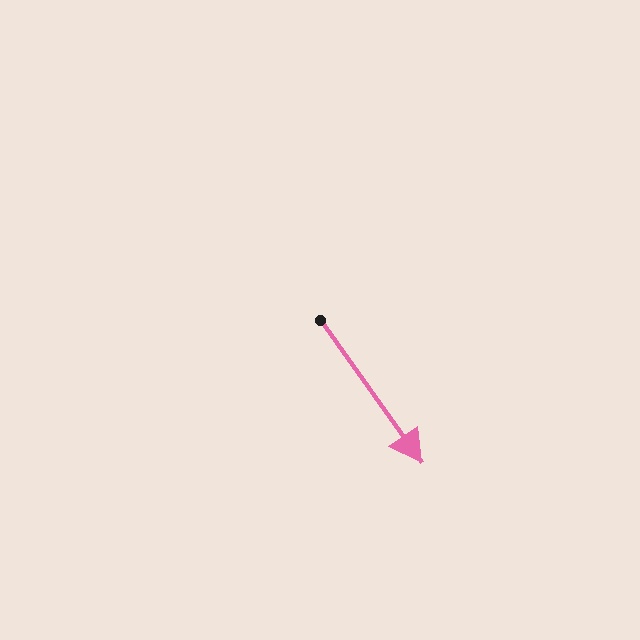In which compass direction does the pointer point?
Southeast.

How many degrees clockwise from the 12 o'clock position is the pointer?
Approximately 145 degrees.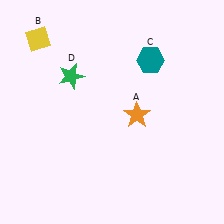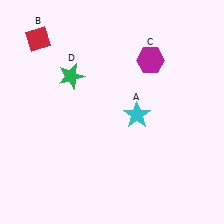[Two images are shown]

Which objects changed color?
A changed from orange to cyan. B changed from yellow to red. C changed from teal to magenta.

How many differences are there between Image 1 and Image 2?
There are 3 differences between the two images.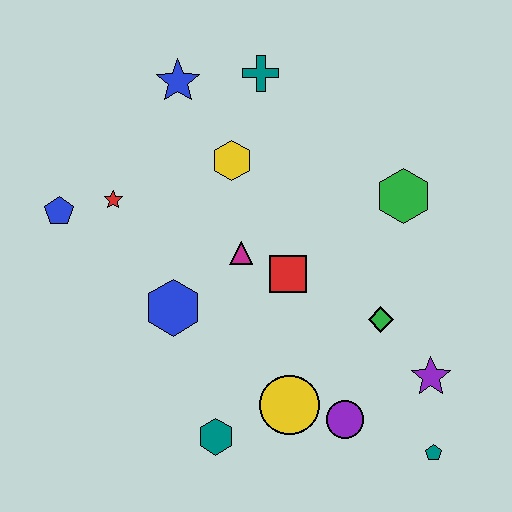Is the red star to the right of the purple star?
No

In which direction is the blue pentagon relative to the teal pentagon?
The blue pentagon is to the left of the teal pentagon.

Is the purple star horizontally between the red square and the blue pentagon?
No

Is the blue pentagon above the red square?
Yes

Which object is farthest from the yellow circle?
The blue star is farthest from the yellow circle.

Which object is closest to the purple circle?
The yellow circle is closest to the purple circle.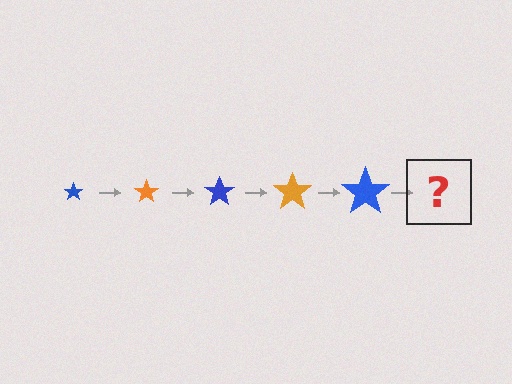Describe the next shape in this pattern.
It should be an orange star, larger than the previous one.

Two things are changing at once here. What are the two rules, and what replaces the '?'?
The two rules are that the star grows larger each step and the color cycles through blue and orange. The '?' should be an orange star, larger than the previous one.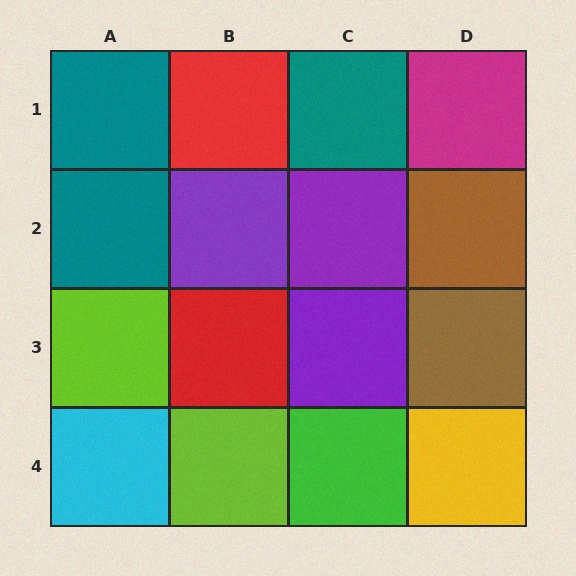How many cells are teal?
3 cells are teal.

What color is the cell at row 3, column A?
Lime.